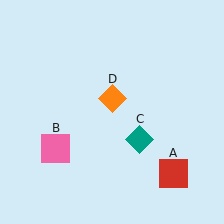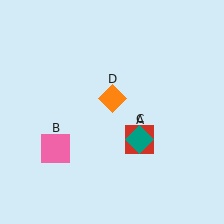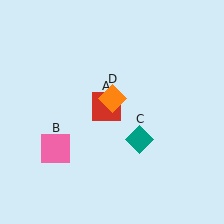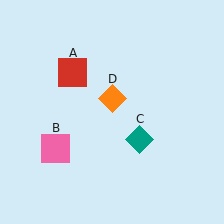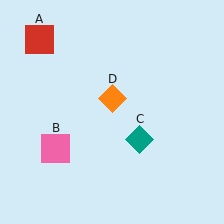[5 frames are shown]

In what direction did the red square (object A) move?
The red square (object A) moved up and to the left.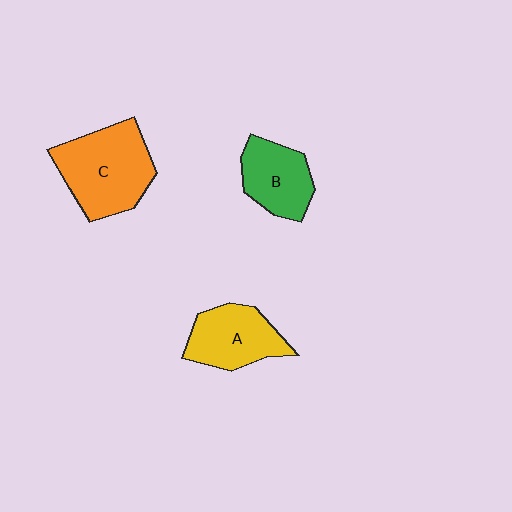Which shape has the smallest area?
Shape B (green).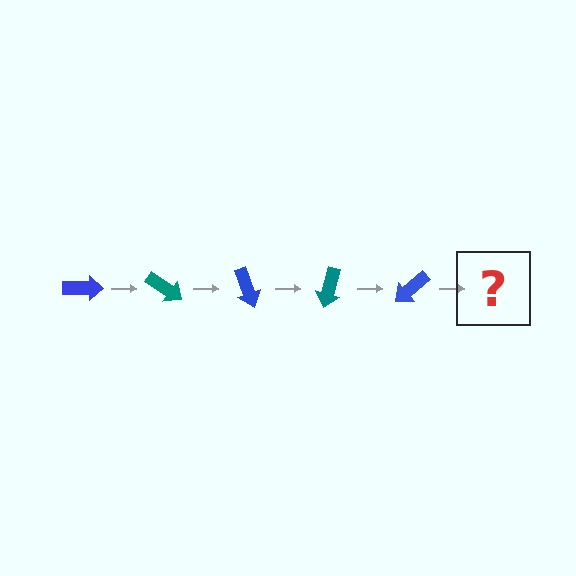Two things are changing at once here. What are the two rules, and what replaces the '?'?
The two rules are that it rotates 35 degrees each step and the color cycles through blue and teal. The '?' should be a teal arrow, rotated 175 degrees from the start.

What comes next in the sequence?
The next element should be a teal arrow, rotated 175 degrees from the start.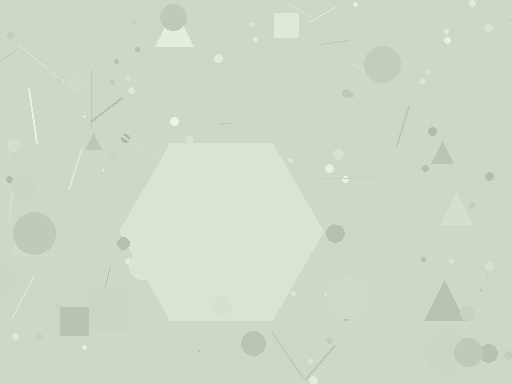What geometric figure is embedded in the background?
A hexagon is embedded in the background.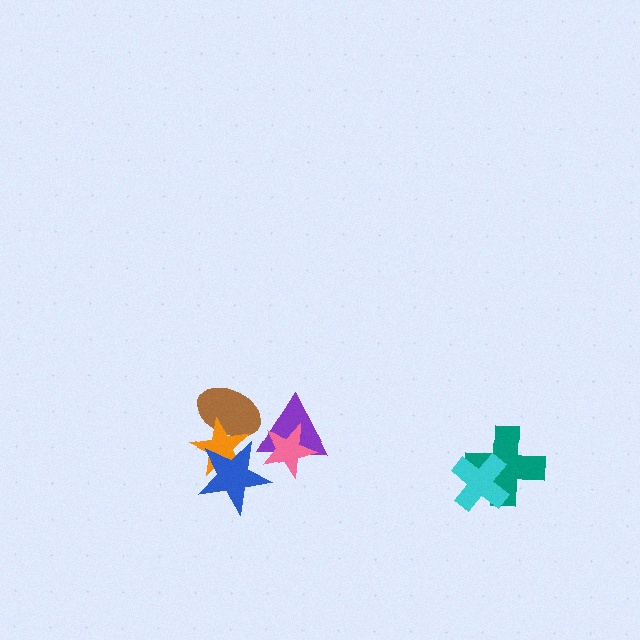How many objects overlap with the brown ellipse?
2 objects overlap with the brown ellipse.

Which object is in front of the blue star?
The pink star is in front of the blue star.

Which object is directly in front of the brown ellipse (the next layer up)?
The orange star is directly in front of the brown ellipse.